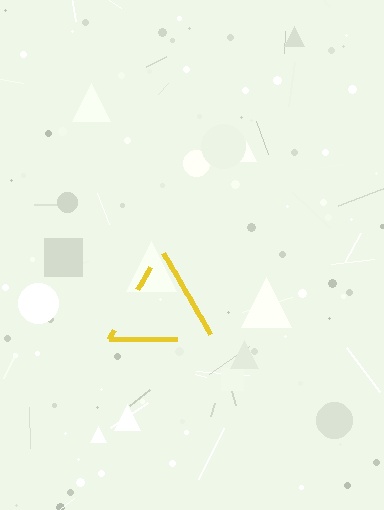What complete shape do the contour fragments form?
The contour fragments form a triangle.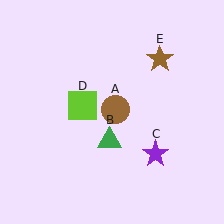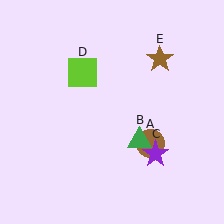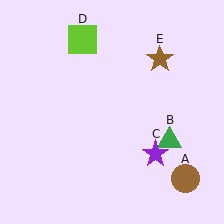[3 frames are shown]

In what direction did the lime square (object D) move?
The lime square (object D) moved up.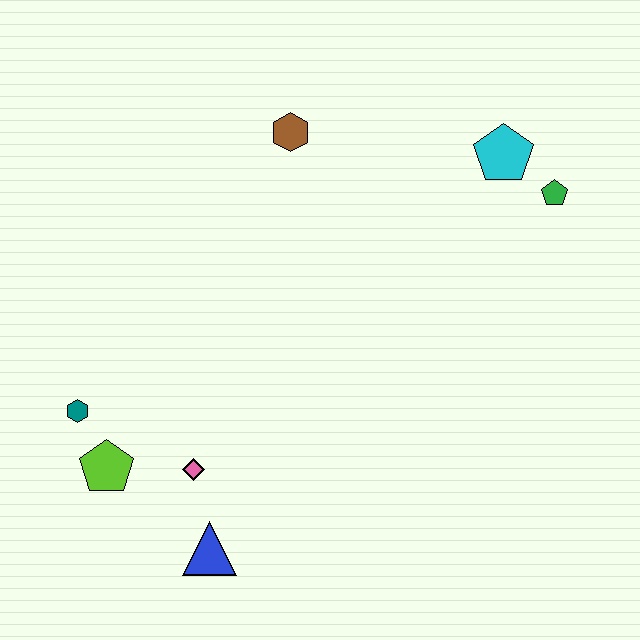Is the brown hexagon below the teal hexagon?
No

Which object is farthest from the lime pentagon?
The green pentagon is farthest from the lime pentagon.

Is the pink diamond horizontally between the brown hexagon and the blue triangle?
No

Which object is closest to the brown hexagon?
The cyan pentagon is closest to the brown hexagon.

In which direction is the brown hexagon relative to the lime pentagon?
The brown hexagon is above the lime pentagon.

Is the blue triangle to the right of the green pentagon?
No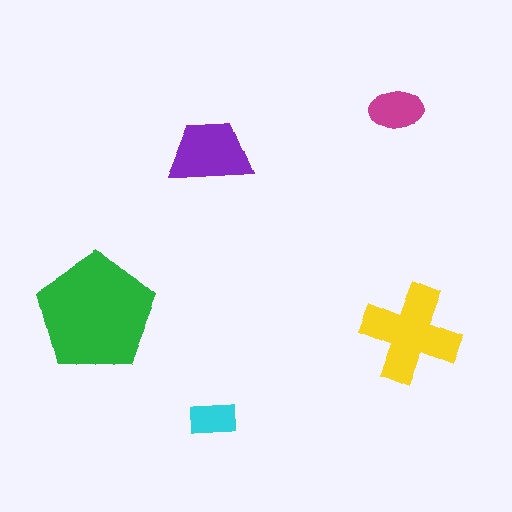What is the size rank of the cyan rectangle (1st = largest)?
5th.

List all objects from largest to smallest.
The green pentagon, the yellow cross, the purple trapezoid, the magenta ellipse, the cyan rectangle.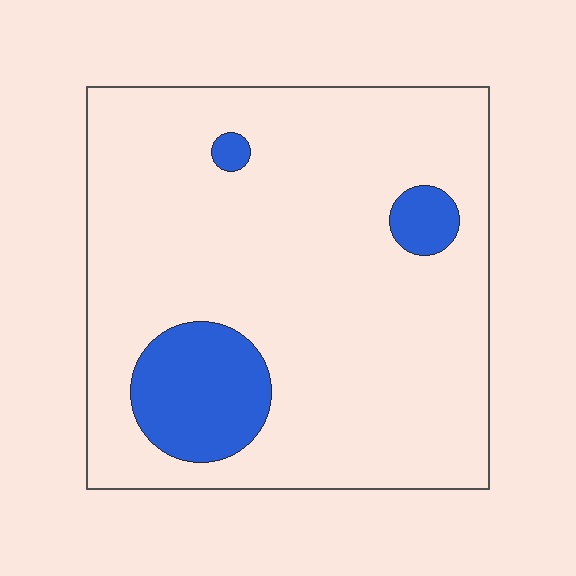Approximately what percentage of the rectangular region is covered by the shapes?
Approximately 15%.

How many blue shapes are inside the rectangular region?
3.